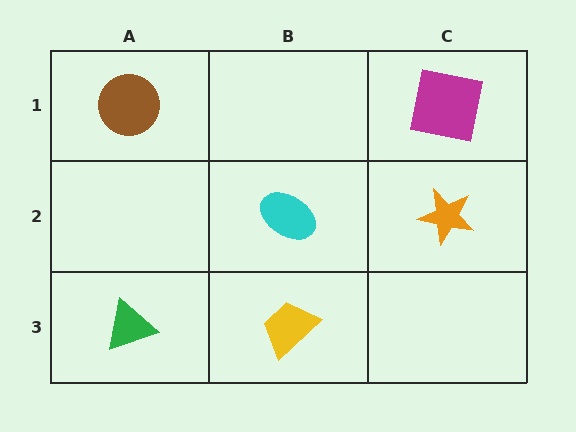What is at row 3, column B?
A yellow trapezoid.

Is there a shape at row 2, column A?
No, that cell is empty.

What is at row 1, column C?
A magenta square.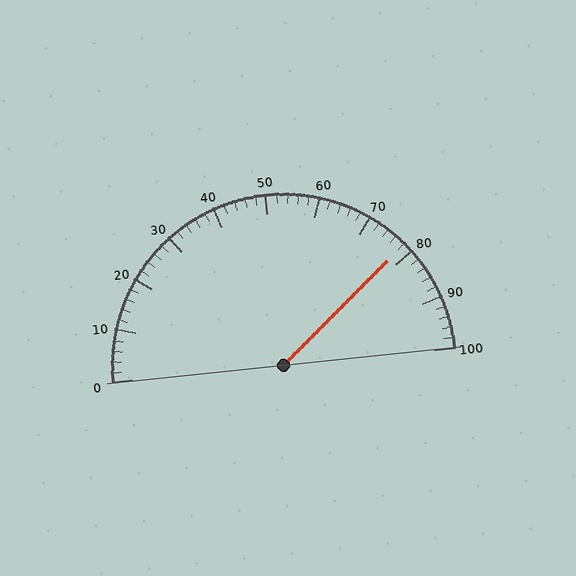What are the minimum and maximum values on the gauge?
The gauge ranges from 0 to 100.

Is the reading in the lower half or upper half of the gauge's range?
The reading is in the upper half of the range (0 to 100).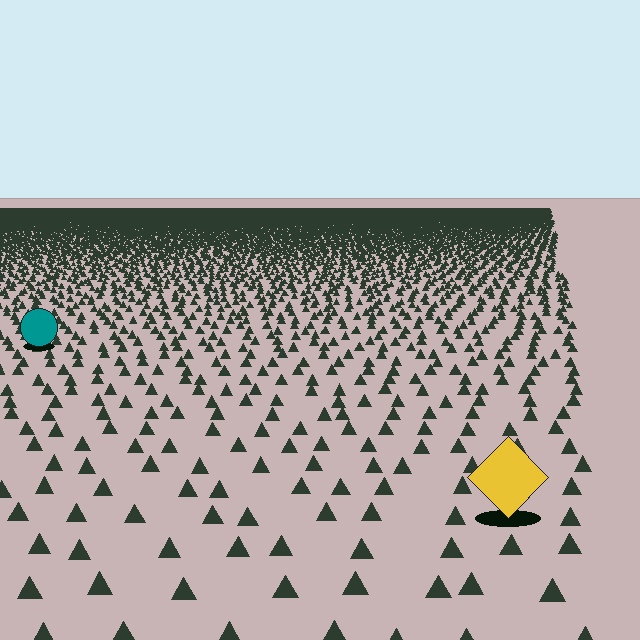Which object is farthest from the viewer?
The teal circle is farthest from the viewer. It appears smaller and the ground texture around it is denser.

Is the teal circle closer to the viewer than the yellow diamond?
No. The yellow diamond is closer — you can tell from the texture gradient: the ground texture is coarser near it.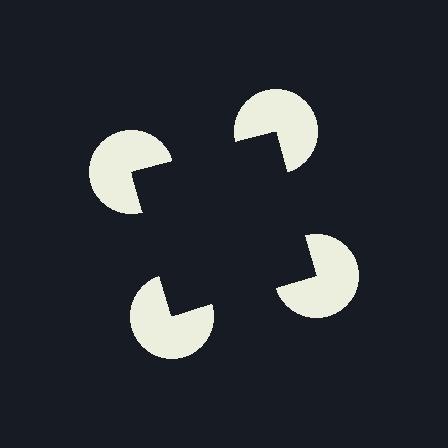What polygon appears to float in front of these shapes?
An illusory square — its edges are inferred from the aligned wedge cuts in the pac-man discs, not physically drawn.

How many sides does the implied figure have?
4 sides.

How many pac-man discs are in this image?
There are 4 — one at each vertex of the illusory square.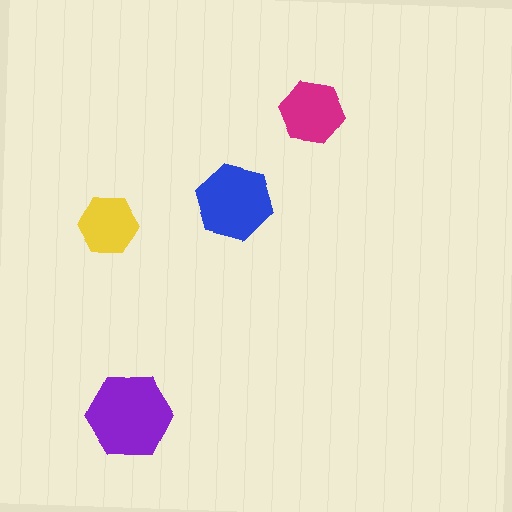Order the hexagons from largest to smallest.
the purple one, the blue one, the magenta one, the yellow one.